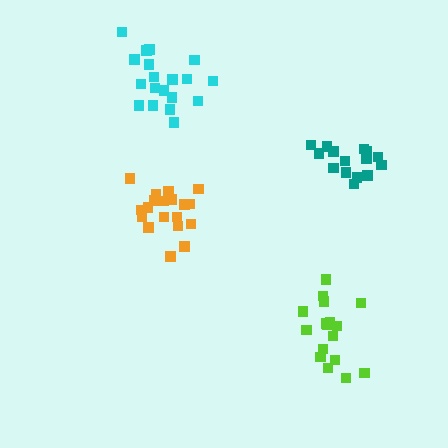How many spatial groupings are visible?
There are 4 spatial groupings.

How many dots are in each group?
Group 1: 17 dots, Group 2: 15 dots, Group 3: 19 dots, Group 4: 19 dots (70 total).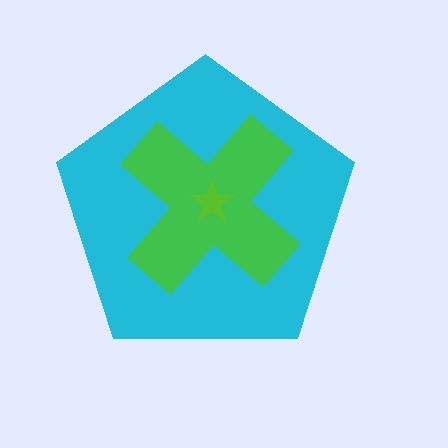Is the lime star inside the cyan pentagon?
Yes.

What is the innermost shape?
The lime star.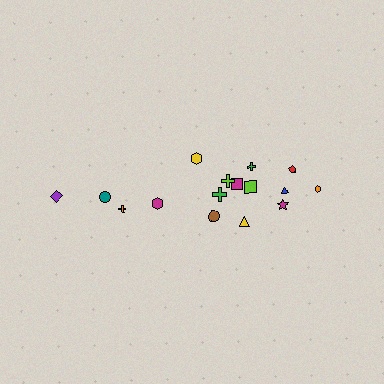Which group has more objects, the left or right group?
The right group.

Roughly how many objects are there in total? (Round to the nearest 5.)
Roughly 15 objects in total.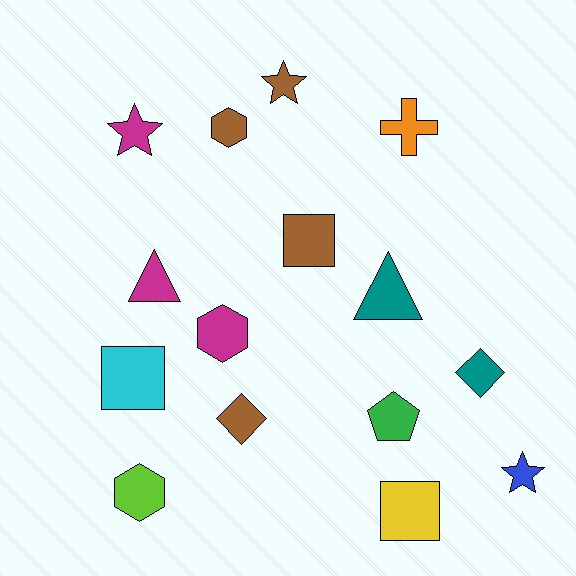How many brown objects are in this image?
There are 4 brown objects.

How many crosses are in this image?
There is 1 cross.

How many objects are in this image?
There are 15 objects.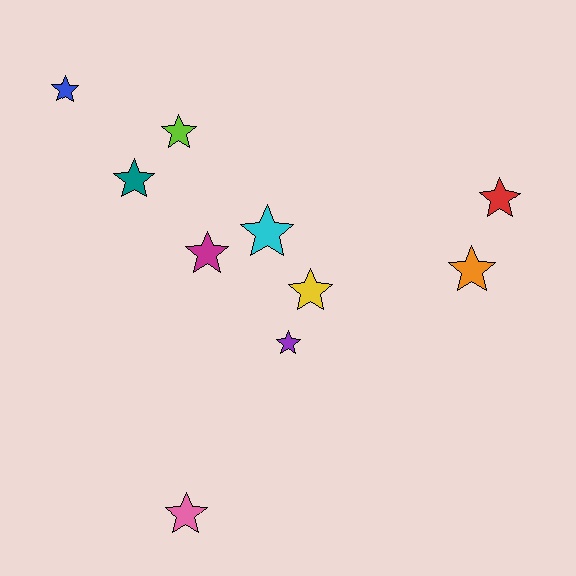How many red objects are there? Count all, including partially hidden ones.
There is 1 red object.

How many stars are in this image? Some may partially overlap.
There are 10 stars.